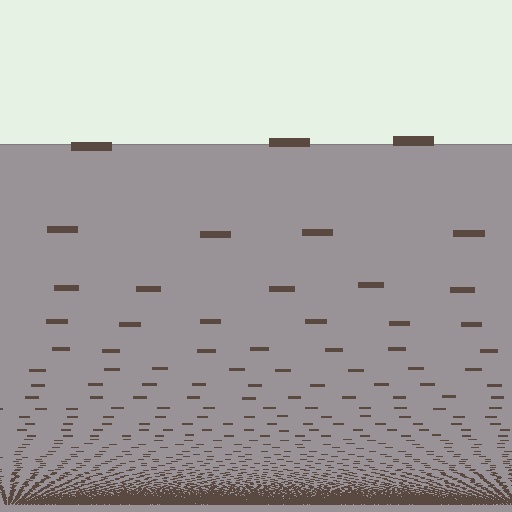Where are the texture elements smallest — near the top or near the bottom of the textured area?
Near the bottom.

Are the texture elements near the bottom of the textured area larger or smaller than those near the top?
Smaller. The gradient is inverted — elements near the bottom are smaller and denser.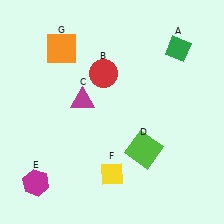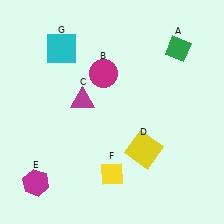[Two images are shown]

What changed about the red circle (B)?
In Image 1, B is red. In Image 2, it changed to magenta.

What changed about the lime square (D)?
In Image 1, D is lime. In Image 2, it changed to yellow.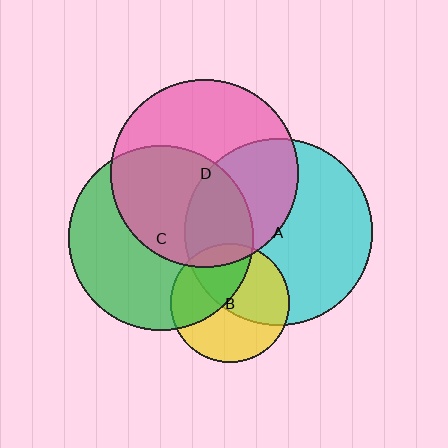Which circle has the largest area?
Circle D (pink).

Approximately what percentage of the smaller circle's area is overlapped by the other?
Approximately 40%.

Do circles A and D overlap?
Yes.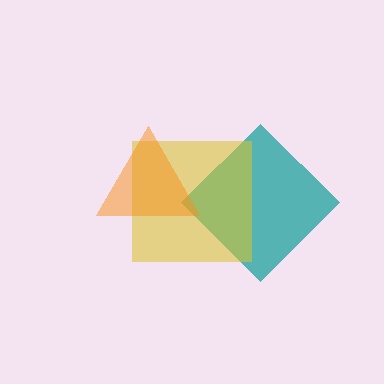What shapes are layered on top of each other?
The layered shapes are: a teal diamond, a yellow square, an orange triangle.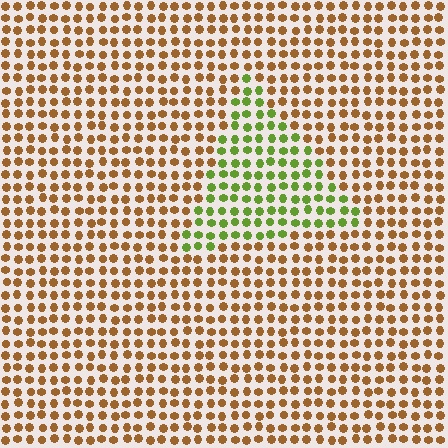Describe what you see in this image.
The image is filled with small brown elements in a uniform arrangement. A triangle-shaped region is visible where the elements are tinted to a slightly different hue, forming a subtle color boundary.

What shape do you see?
I see a triangle.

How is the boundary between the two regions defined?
The boundary is defined purely by a slight shift in hue (about 63 degrees). Spacing, size, and orientation are identical on both sides.